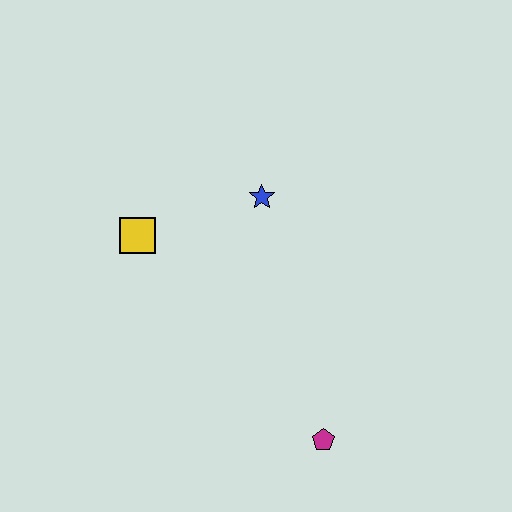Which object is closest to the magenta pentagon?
The blue star is closest to the magenta pentagon.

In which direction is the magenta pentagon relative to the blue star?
The magenta pentagon is below the blue star.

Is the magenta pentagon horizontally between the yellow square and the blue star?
No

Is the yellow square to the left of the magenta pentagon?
Yes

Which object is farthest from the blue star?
The magenta pentagon is farthest from the blue star.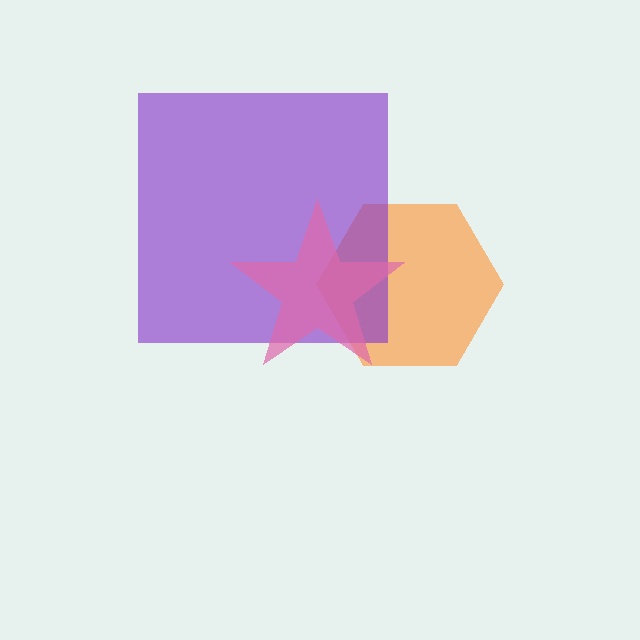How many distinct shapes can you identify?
There are 3 distinct shapes: an orange hexagon, a purple square, a pink star.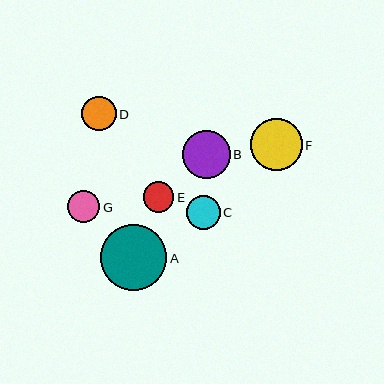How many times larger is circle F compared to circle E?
Circle F is approximately 1.7 times the size of circle E.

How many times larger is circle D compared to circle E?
Circle D is approximately 1.1 times the size of circle E.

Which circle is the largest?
Circle A is the largest with a size of approximately 66 pixels.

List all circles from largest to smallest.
From largest to smallest: A, F, B, D, C, G, E.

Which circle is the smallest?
Circle E is the smallest with a size of approximately 31 pixels.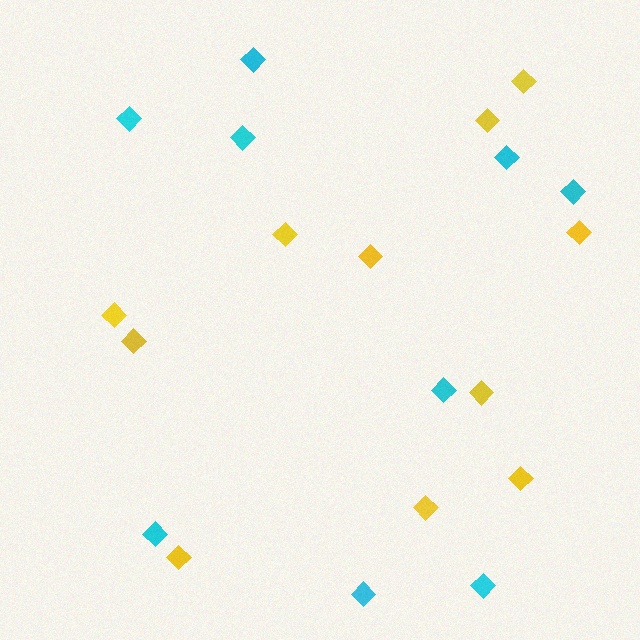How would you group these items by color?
There are 2 groups: one group of cyan diamonds (9) and one group of yellow diamonds (11).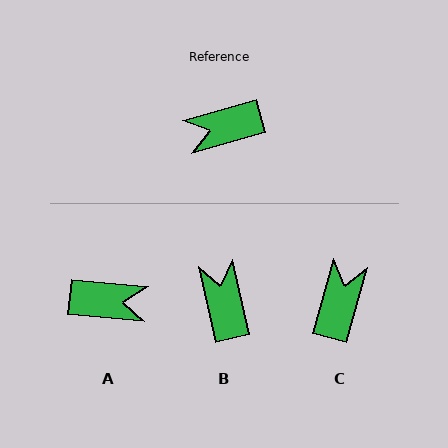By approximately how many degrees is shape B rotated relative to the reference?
Approximately 93 degrees clockwise.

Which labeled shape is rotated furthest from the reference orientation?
A, about 158 degrees away.